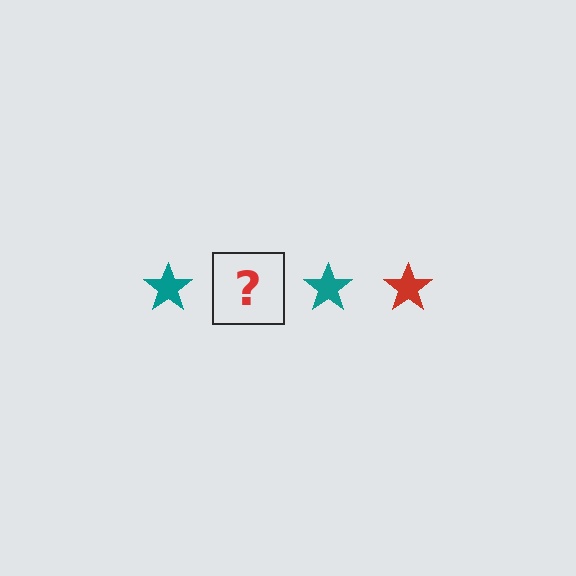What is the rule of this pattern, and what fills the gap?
The rule is that the pattern cycles through teal, red stars. The gap should be filled with a red star.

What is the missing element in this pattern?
The missing element is a red star.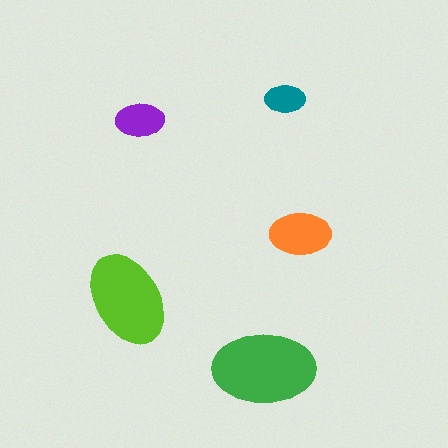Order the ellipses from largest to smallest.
the green one, the lime one, the orange one, the purple one, the teal one.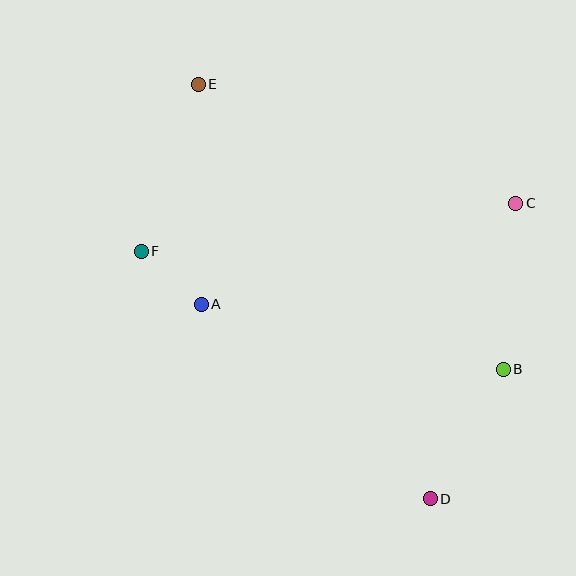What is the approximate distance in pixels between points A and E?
The distance between A and E is approximately 220 pixels.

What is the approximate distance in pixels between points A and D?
The distance between A and D is approximately 301 pixels.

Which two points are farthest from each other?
Points D and E are farthest from each other.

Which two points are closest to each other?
Points A and F are closest to each other.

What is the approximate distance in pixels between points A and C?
The distance between A and C is approximately 330 pixels.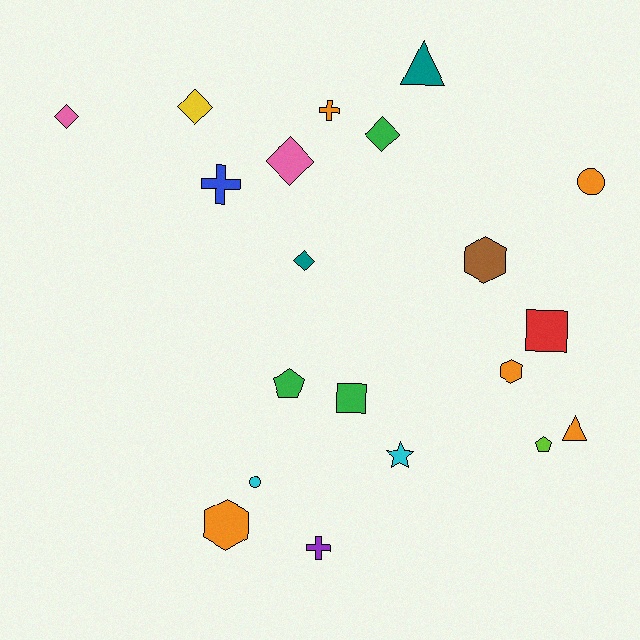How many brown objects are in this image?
There is 1 brown object.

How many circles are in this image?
There are 2 circles.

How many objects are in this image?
There are 20 objects.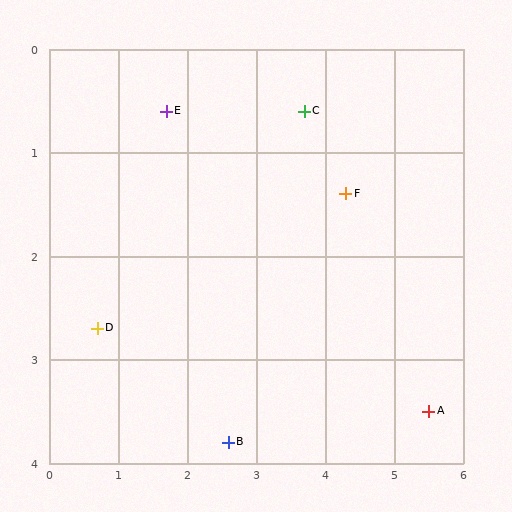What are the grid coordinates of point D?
Point D is at approximately (0.7, 2.7).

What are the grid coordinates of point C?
Point C is at approximately (3.7, 0.6).